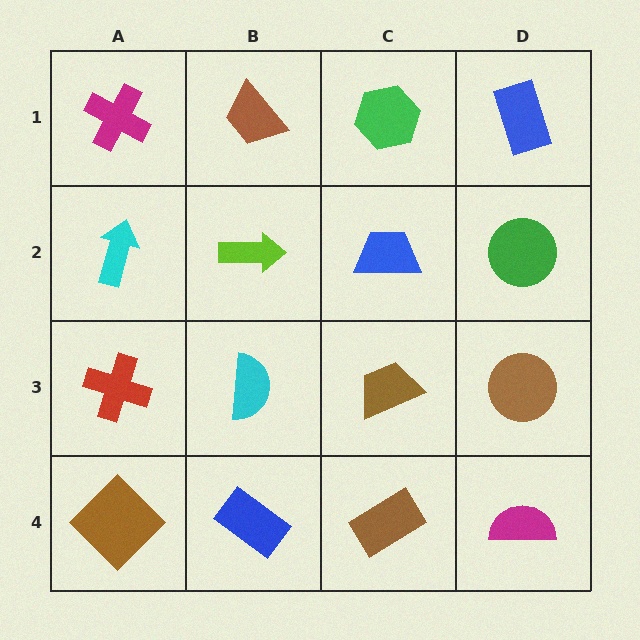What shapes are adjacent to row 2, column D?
A blue rectangle (row 1, column D), a brown circle (row 3, column D), a blue trapezoid (row 2, column C).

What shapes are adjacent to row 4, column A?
A red cross (row 3, column A), a blue rectangle (row 4, column B).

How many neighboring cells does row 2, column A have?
3.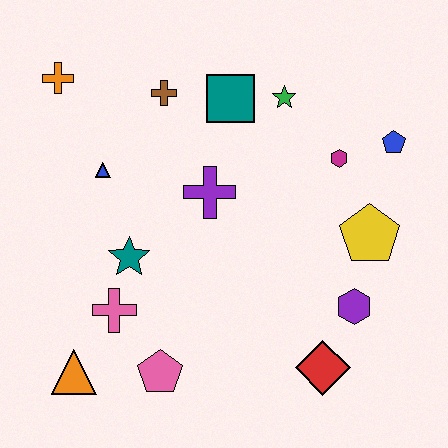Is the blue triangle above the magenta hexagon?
No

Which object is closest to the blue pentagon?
The magenta hexagon is closest to the blue pentagon.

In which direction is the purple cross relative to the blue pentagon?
The purple cross is to the left of the blue pentagon.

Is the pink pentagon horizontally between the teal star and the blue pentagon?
Yes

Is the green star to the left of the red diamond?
Yes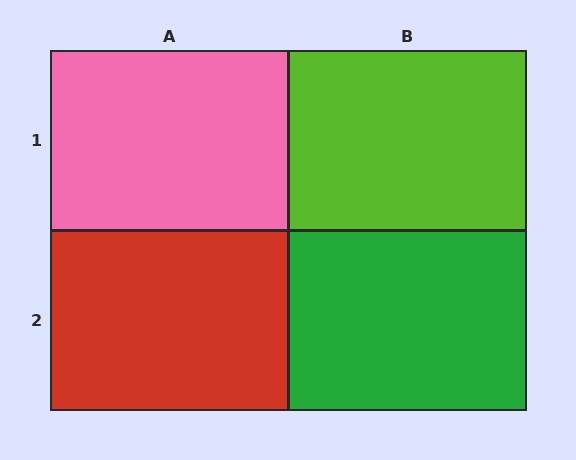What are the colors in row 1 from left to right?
Pink, lime.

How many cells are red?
1 cell is red.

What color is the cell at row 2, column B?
Green.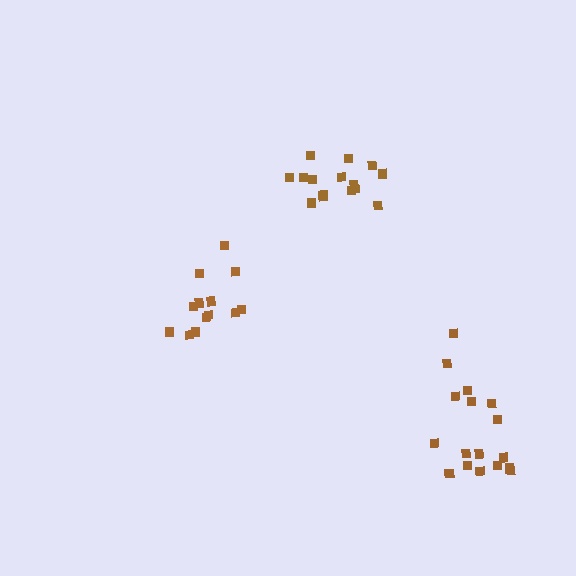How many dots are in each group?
Group 1: 15 dots, Group 2: 13 dots, Group 3: 17 dots (45 total).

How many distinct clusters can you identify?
There are 3 distinct clusters.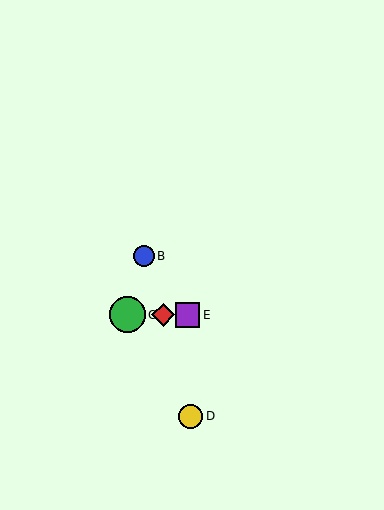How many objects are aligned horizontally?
3 objects (A, C, E) are aligned horizontally.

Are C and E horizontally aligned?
Yes, both are at y≈315.